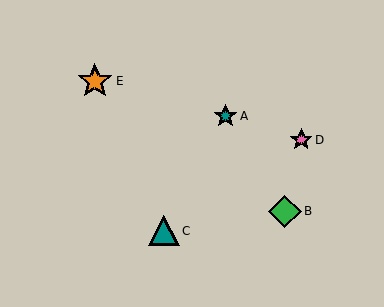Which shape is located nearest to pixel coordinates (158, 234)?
The teal triangle (labeled C) at (164, 231) is nearest to that location.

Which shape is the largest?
The orange star (labeled E) is the largest.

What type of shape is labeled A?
Shape A is a teal star.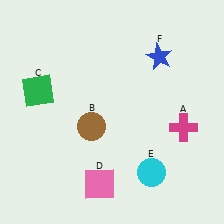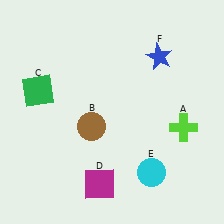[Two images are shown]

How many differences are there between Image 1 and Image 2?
There are 2 differences between the two images.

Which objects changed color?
A changed from magenta to lime. D changed from pink to magenta.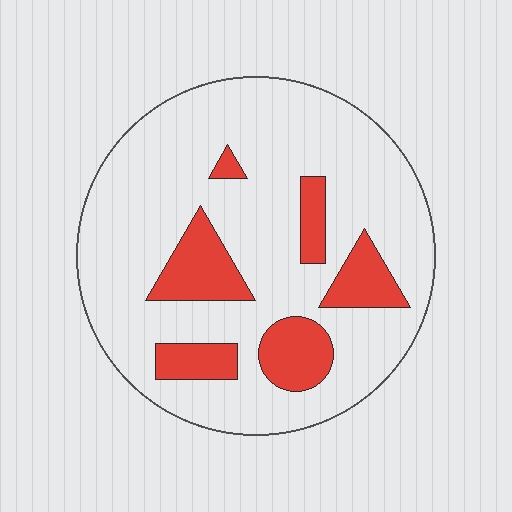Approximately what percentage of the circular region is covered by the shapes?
Approximately 20%.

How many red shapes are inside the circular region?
6.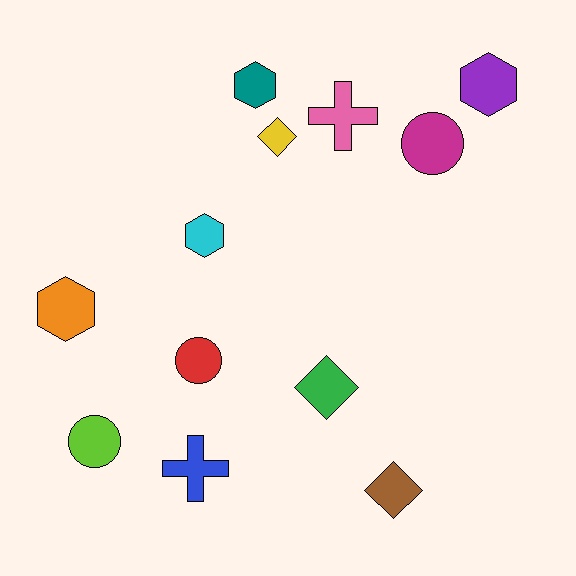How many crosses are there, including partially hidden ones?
There are 2 crosses.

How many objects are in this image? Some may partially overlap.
There are 12 objects.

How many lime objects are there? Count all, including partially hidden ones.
There is 1 lime object.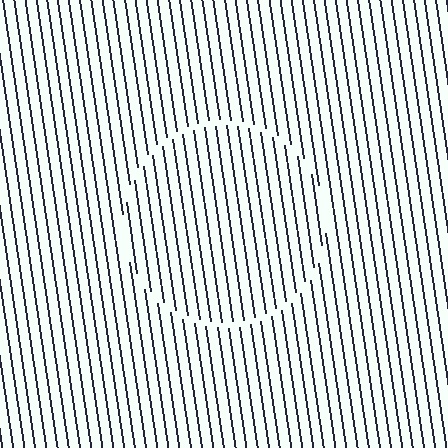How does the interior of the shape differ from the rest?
The interior of the shape contains the same grating, shifted by half a period — the contour is defined by the phase discontinuity where line-ends from the inner and outer gratings abut.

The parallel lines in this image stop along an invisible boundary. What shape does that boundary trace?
An illusory circle. The interior of the shape contains the same grating, shifted by half a period — the contour is defined by the phase discontinuity where line-ends from the inner and outer gratings abut.